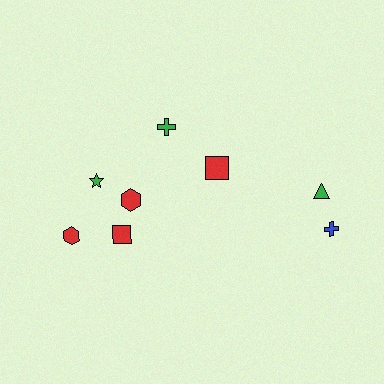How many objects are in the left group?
There are 5 objects.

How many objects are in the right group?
There are 3 objects.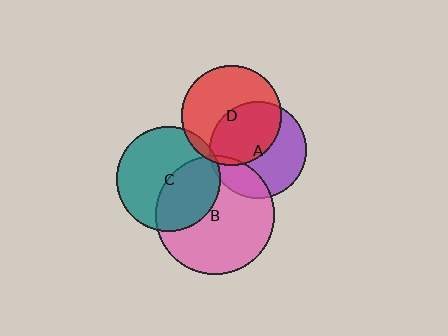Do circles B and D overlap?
Yes.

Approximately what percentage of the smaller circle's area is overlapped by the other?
Approximately 5%.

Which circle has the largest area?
Circle B (pink).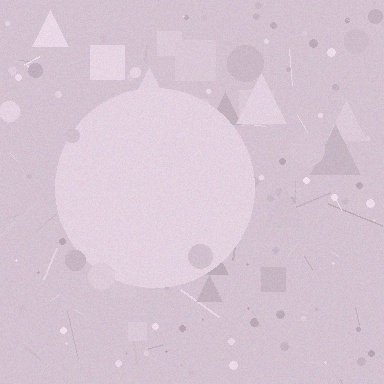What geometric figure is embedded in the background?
A circle is embedded in the background.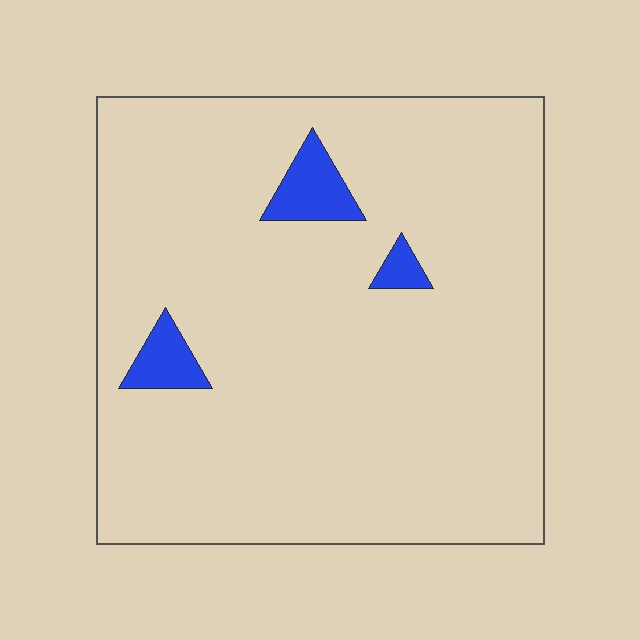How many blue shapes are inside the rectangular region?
3.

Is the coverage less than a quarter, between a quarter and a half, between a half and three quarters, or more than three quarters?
Less than a quarter.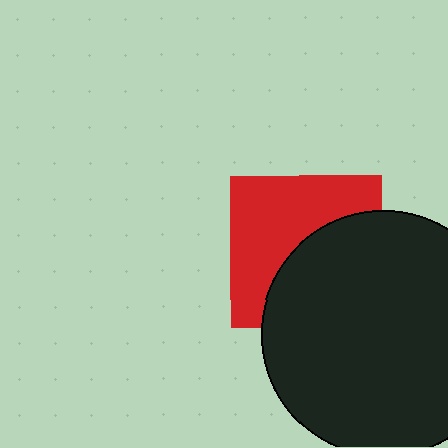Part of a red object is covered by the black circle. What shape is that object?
It is a square.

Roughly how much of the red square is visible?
About half of it is visible (roughly 53%).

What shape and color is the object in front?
The object in front is a black circle.